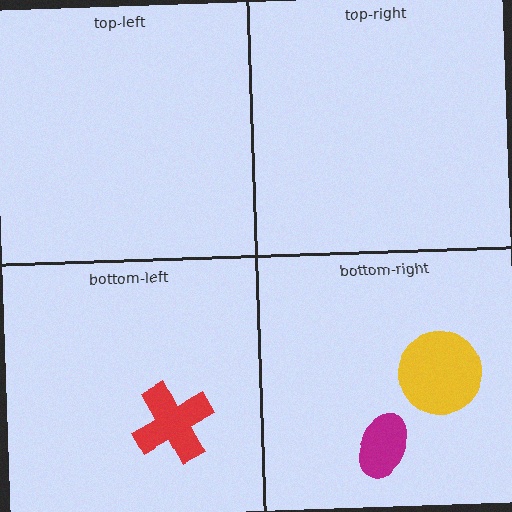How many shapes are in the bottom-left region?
1.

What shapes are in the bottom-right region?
The magenta ellipse, the yellow circle.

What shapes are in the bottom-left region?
The red cross.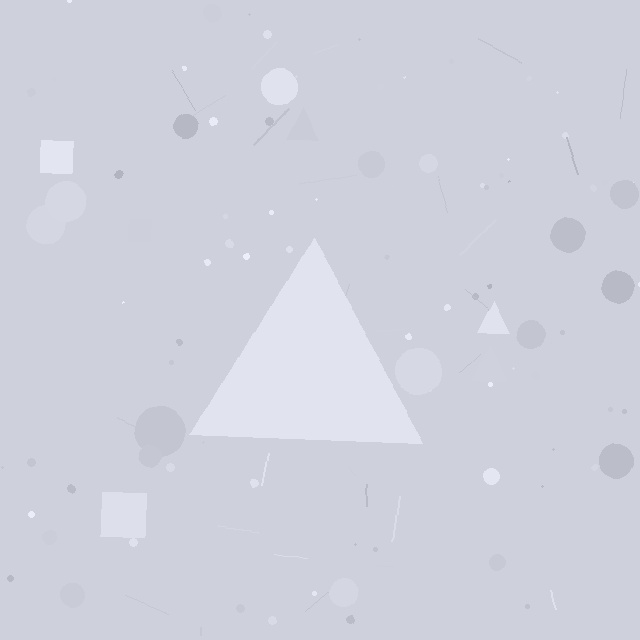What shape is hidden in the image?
A triangle is hidden in the image.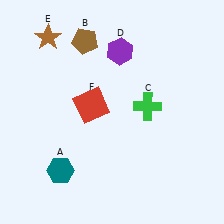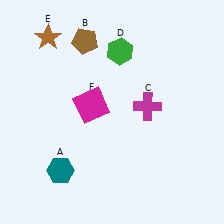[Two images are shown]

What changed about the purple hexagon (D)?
In Image 1, D is purple. In Image 2, it changed to green.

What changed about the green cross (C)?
In Image 1, C is green. In Image 2, it changed to magenta.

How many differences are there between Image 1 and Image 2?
There are 3 differences between the two images.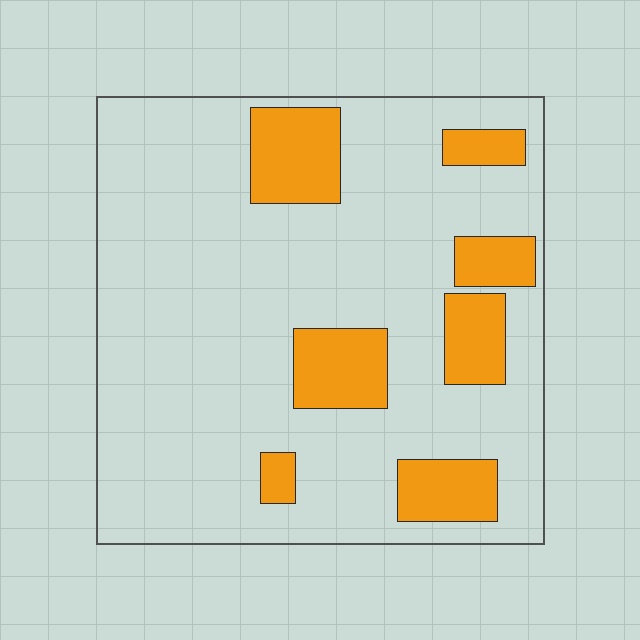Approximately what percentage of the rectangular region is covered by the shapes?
Approximately 20%.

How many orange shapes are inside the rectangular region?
7.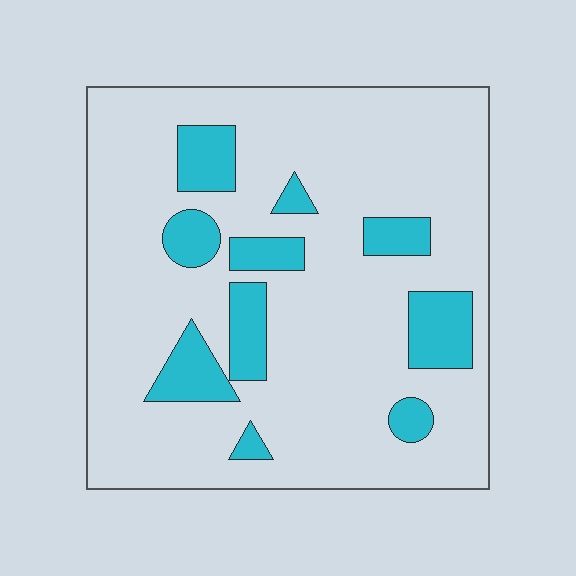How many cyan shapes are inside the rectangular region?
10.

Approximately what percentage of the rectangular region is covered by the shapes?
Approximately 20%.